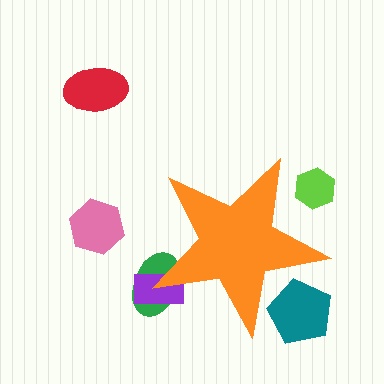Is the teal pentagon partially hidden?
Yes, the teal pentagon is partially hidden behind the orange star.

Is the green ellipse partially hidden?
Yes, the green ellipse is partially hidden behind the orange star.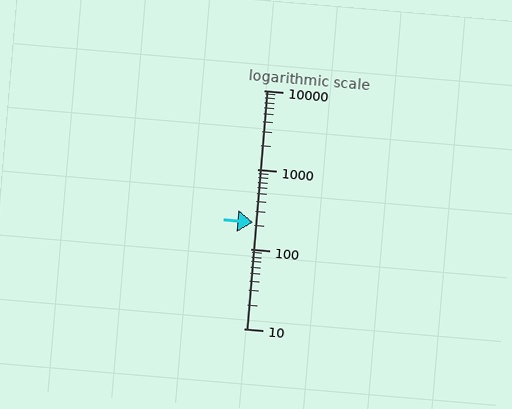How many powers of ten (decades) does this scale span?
The scale spans 3 decades, from 10 to 10000.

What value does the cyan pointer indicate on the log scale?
The pointer indicates approximately 220.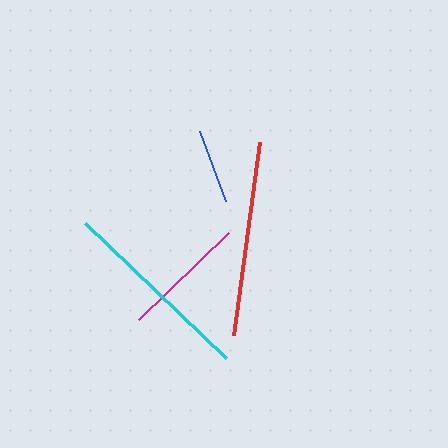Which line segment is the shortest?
The blue line is the shortest at approximately 74 pixels.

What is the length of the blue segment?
The blue segment is approximately 74 pixels long.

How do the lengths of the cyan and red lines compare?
The cyan and red lines are approximately the same length.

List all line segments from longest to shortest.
From longest to shortest: cyan, red, magenta, blue.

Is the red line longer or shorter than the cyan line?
The cyan line is longer than the red line.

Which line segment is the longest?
The cyan line is the longest at approximately 195 pixels.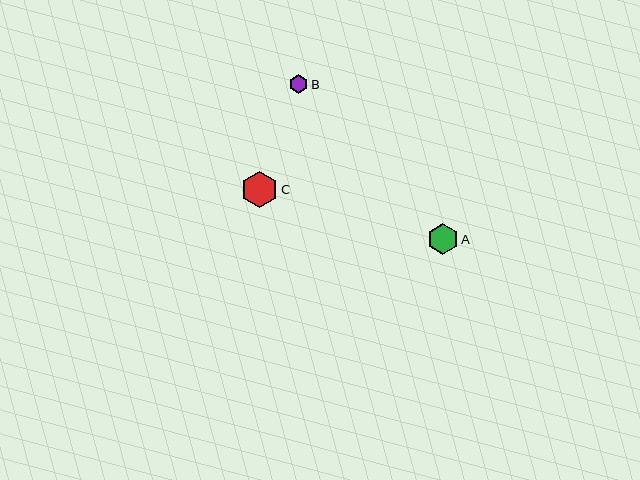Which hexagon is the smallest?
Hexagon B is the smallest with a size of approximately 19 pixels.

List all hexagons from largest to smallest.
From largest to smallest: C, A, B.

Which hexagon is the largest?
Hexagon C is the largest with a size of approximately 36 pixels.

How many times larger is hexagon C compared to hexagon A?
Hexagon C is approximately 1.2 times the size of hexagon A.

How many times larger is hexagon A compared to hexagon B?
Hexagon A is approximately 1.6 times the size of hexagon B.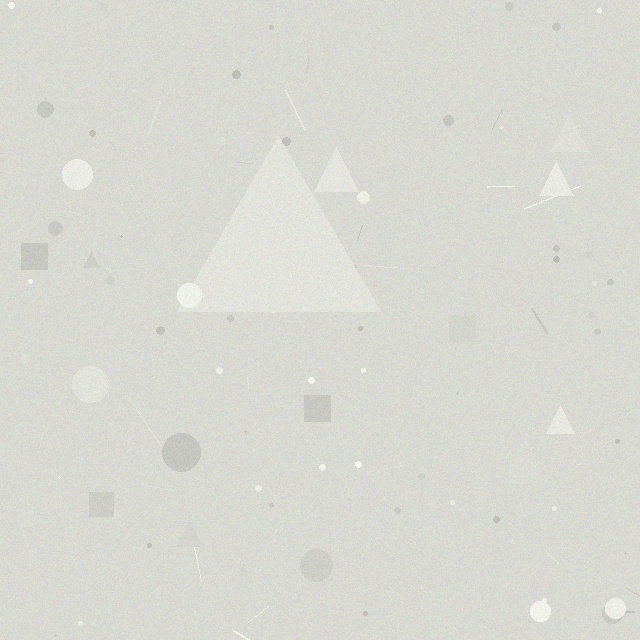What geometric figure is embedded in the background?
A triangle is embedded in the background.